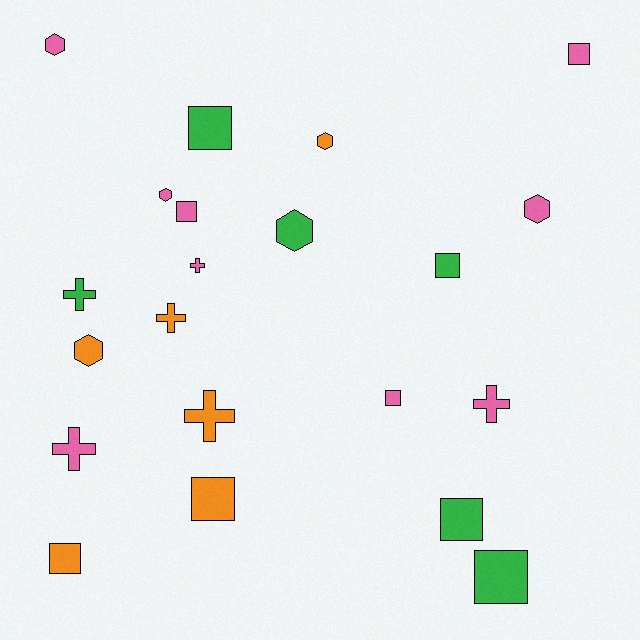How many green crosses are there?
There is 1 green cross.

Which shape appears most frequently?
Square, with 9 objects.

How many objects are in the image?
There are 21 objects.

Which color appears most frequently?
Pink, with 9 objects.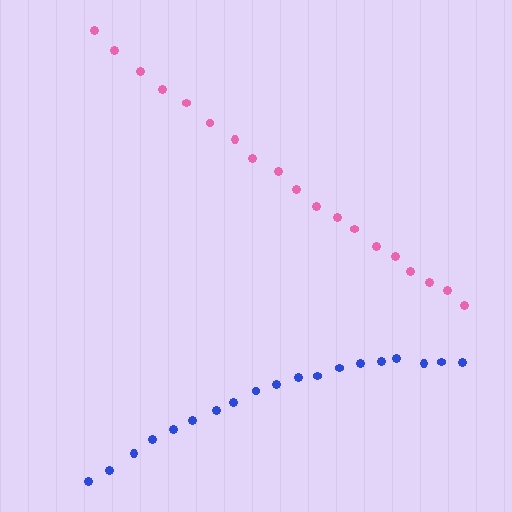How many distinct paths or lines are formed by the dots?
There are 2 distinct paths.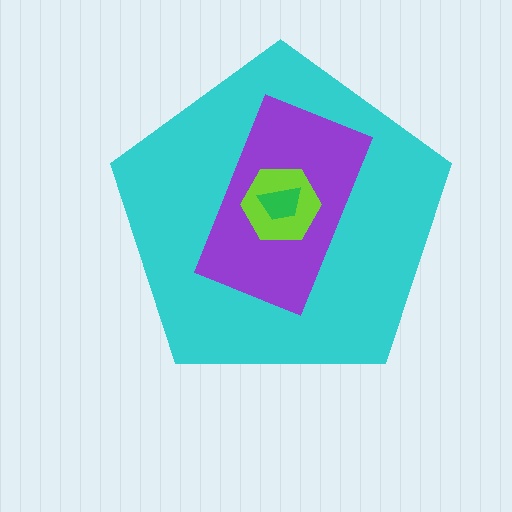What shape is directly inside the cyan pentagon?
The purple rectangle.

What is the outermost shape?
The cyan pentagon.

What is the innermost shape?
The green trapezoid.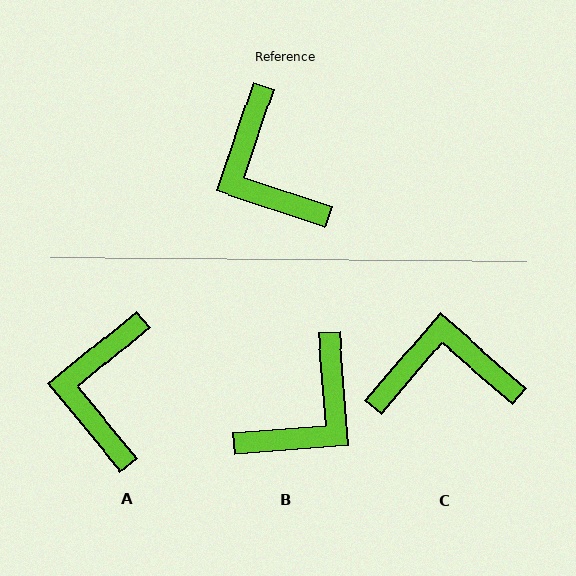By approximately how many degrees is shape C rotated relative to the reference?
Approximately 112 degrees clockwise.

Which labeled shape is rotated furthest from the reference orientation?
B, about 113 degrees away.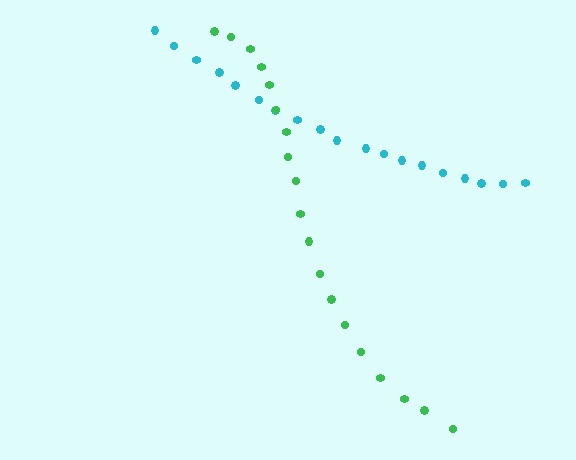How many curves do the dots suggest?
There are 2 distinct paths.